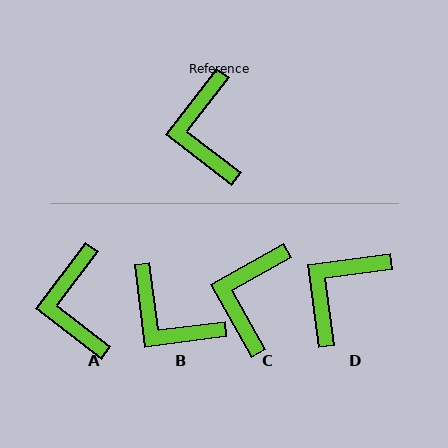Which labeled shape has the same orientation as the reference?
A.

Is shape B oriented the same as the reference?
No, it is off by about 45 degrees.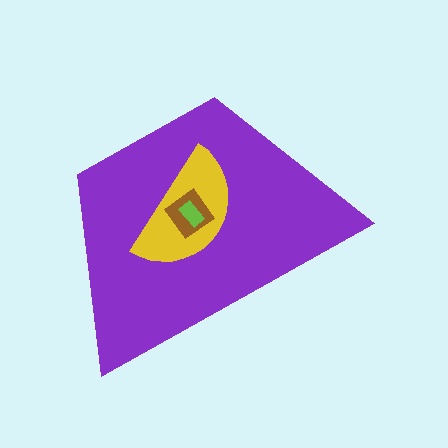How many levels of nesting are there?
4.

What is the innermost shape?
The lime rectangle.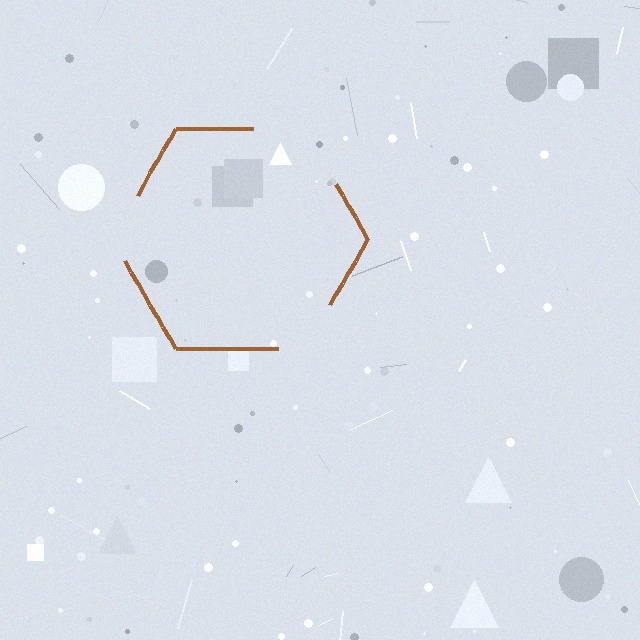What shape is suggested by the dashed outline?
The dashed outline suggests a hexagon.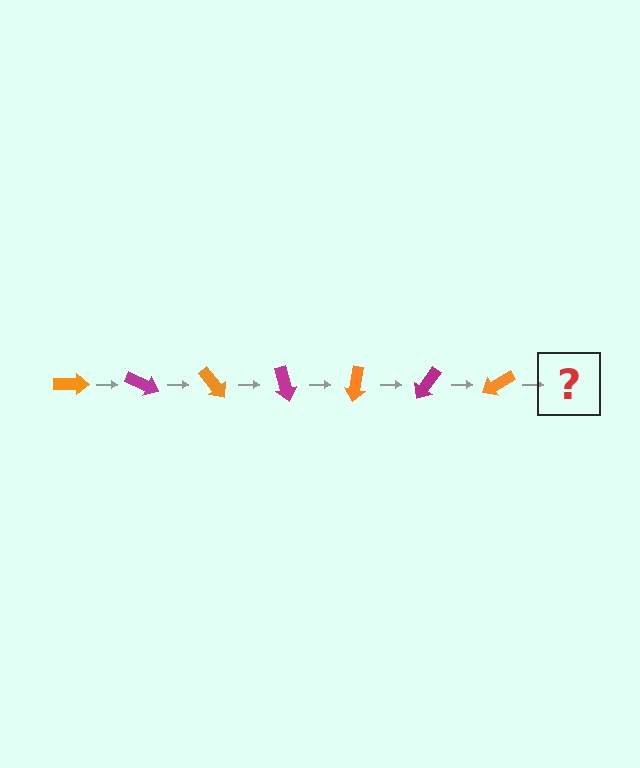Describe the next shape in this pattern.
It should be a magenta arrow, rotated 175 degrees from the start.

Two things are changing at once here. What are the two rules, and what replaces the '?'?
The two rules are that it rotates 25 degrees each step and the color cycles through orange and magenta. The '?' should be a magenta arrow, rotated 175 degrees from the start.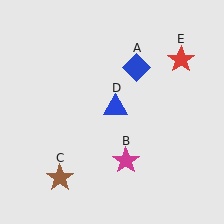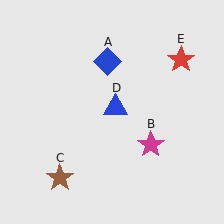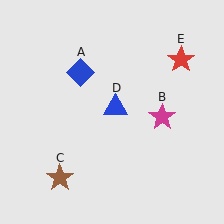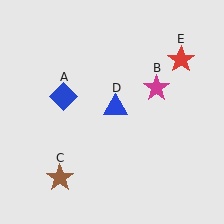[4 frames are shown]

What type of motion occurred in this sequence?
The blue diamond (object A), magenta star (object B) rotated counterclockwise around the center of the scene.